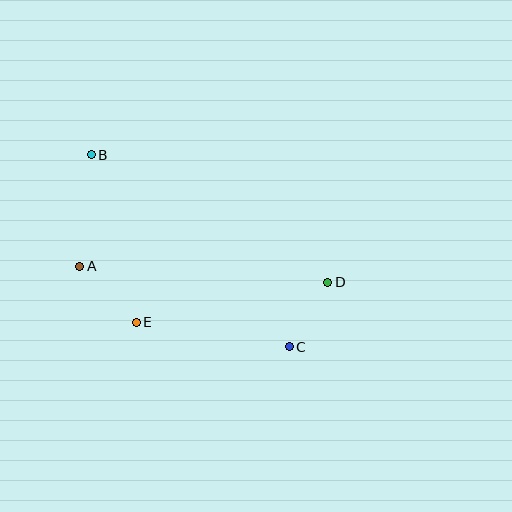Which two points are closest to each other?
Points C and D are closest to each other.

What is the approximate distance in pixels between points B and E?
The distance between B and E is approximately 173 pixels.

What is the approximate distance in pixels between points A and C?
The distance between A and C is approximately 224 pixels.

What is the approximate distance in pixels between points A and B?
The distance between A and B is approximately 112 pixels.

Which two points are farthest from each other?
Points B and C are farthest from each other.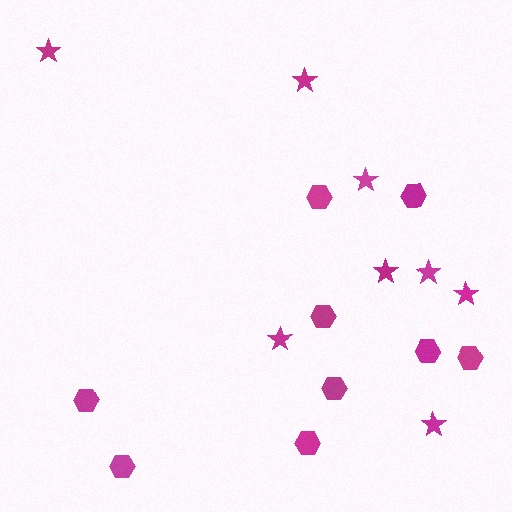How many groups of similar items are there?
There are 2 groups: one group of stars (8) and one group of hexagons (9).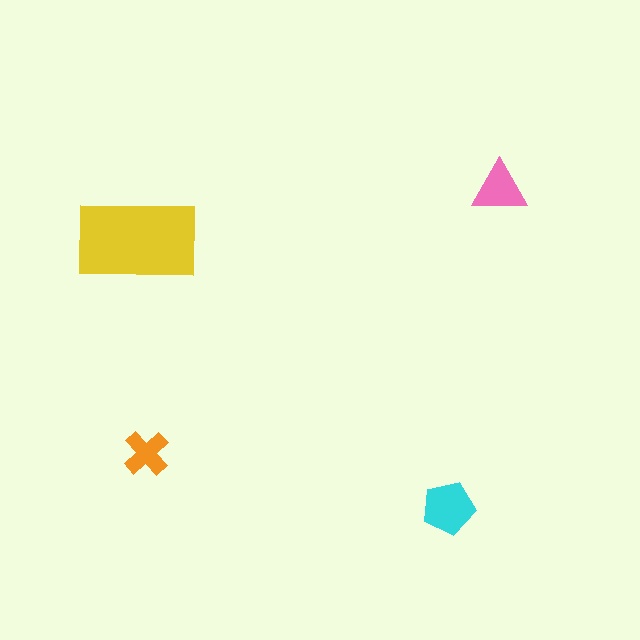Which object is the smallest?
The orange cross.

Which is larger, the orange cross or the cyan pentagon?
The cyan pentagon.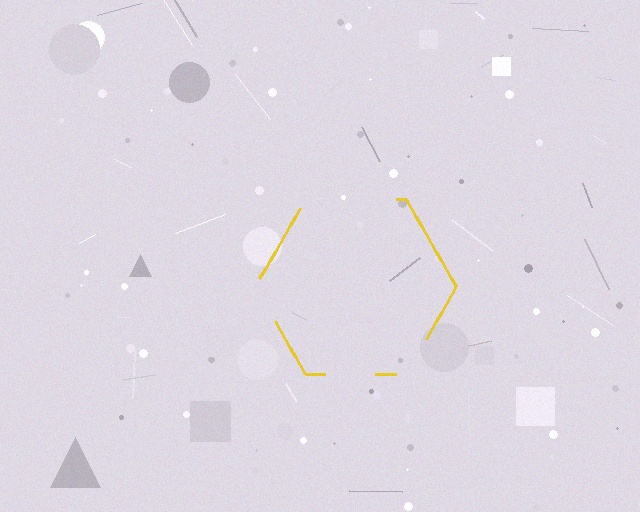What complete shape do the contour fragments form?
The contour fragments form a hexagon.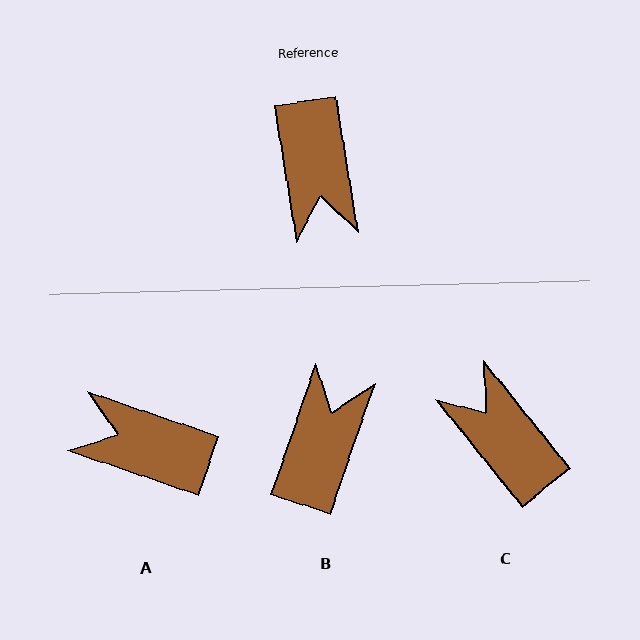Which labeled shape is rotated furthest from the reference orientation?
B, about 152 degrees away.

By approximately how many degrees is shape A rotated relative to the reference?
Approximately 118 degrees clockwise.